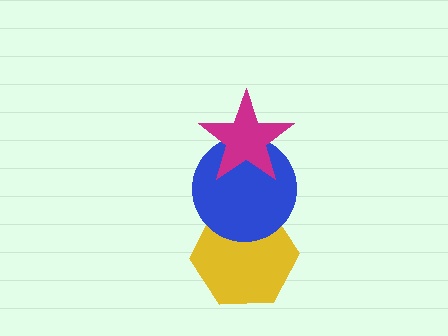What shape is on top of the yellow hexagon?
The blue circle is on top of the yellow hexagon.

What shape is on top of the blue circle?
The magenta star is on top of the blue circle.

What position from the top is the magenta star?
The magenta star is 1st from the top.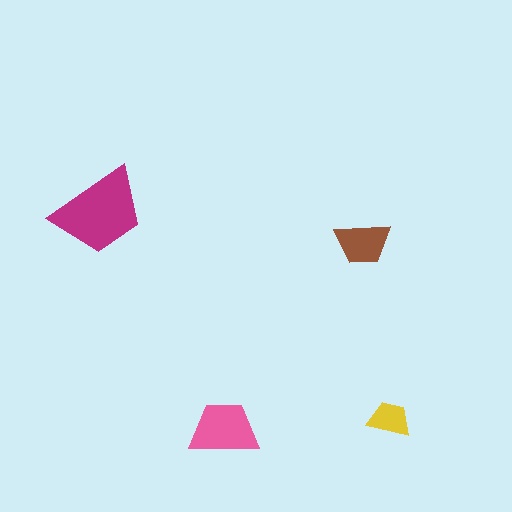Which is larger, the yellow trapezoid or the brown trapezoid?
The brown one.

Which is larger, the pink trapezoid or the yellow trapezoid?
The pink one.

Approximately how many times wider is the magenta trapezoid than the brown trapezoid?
About 1.5 times wider.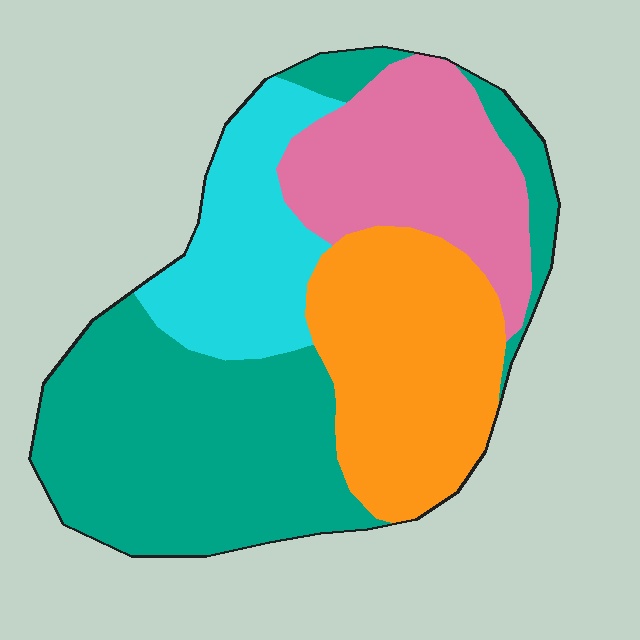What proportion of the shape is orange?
Orange takes up about one quarter (1/4) of the shape.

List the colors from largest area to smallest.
From largest to smallest: teal, orange, pink, cyan.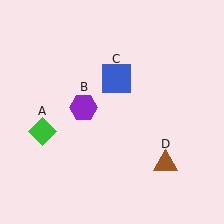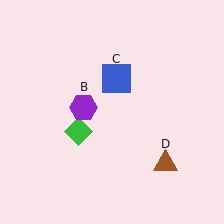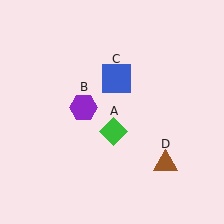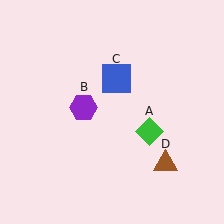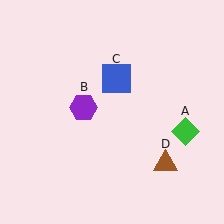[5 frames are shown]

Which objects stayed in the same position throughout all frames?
Purple hexagon (object B) and blue square (object C) and brown triangle (object D) remained stationary.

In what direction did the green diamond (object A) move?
The green diamond (object A) moved right.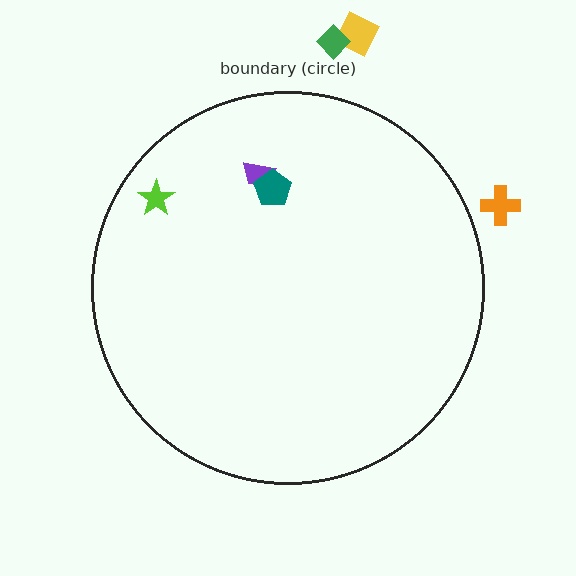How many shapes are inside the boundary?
3 inside, 3 outside.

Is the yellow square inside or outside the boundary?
Outside.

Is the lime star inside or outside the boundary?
Inside.